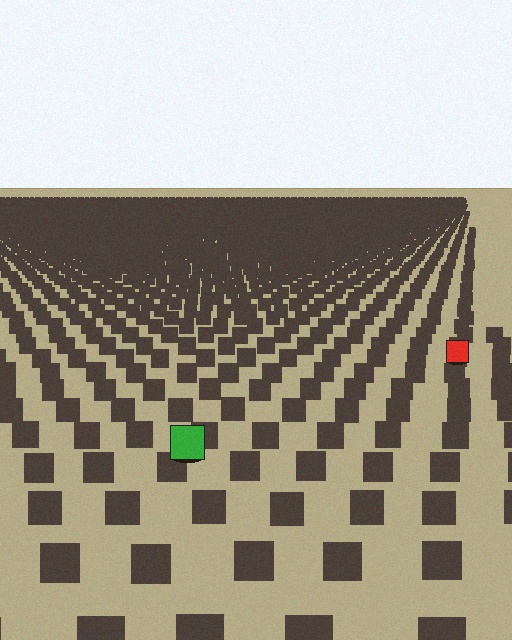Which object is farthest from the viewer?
The red square is farthest from the viewer. It appears smaller and the ground texture around it is denser.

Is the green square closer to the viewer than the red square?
Yes. The green square is closer — you can tell from the texture gradient: the ground texture is coarser near it.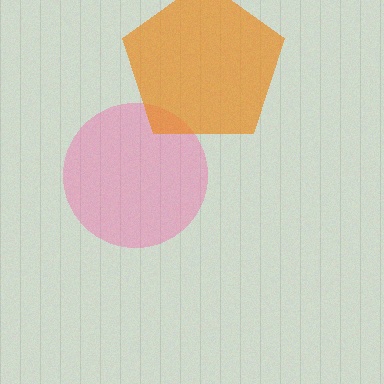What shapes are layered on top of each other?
The layered shapes are: a pink circle, an orange pentagon.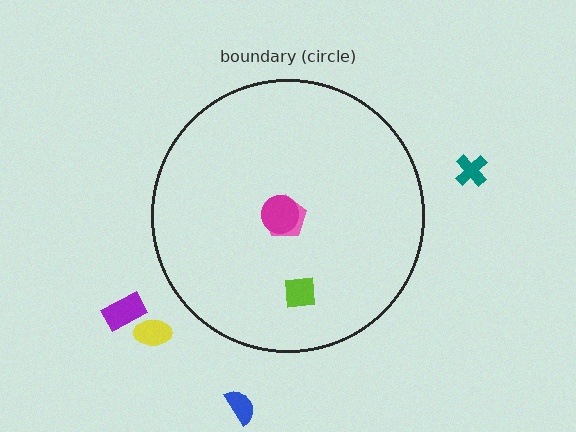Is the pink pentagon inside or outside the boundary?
Inside.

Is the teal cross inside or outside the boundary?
Outside.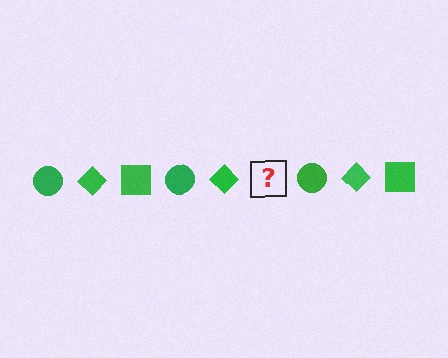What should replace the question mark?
The question mark should be replaced with a green square.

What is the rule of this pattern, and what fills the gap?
The rule is that the pattern cycles through circle, diamond, square shapes in green. The gap should be filled with a green square.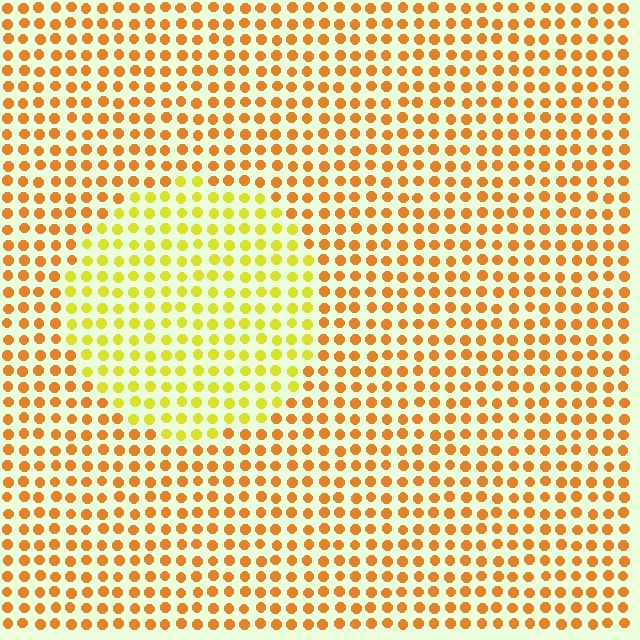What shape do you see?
I see a circle.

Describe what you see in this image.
The image is filled with small orange elements in a uniform arrangement. A circle-shaped region is visible where the elements are tinted to a slightly different hue, forming a subtle color boundary.